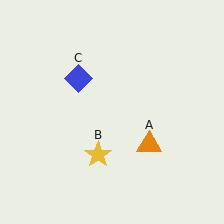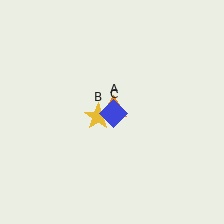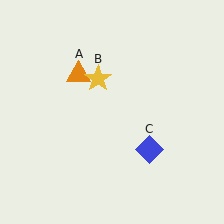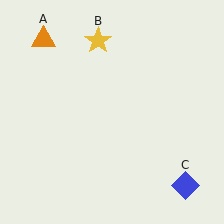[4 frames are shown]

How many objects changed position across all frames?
3 objects changed position: orange triangle (object A), yellow star (object B), blue diamond (object C).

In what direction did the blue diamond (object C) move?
The blue diamond (object C) moved down and to the right.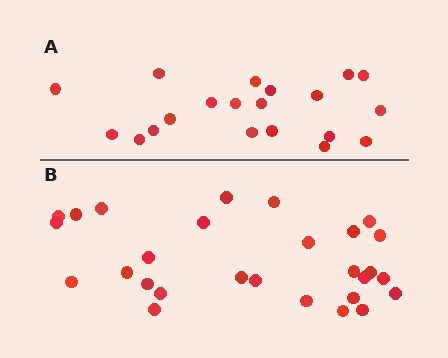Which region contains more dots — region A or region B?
Region B (the bottom region) has more dots.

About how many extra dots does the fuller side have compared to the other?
Region B has roughly 8 or so more dots than region A.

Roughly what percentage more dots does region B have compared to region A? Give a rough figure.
About 40% more.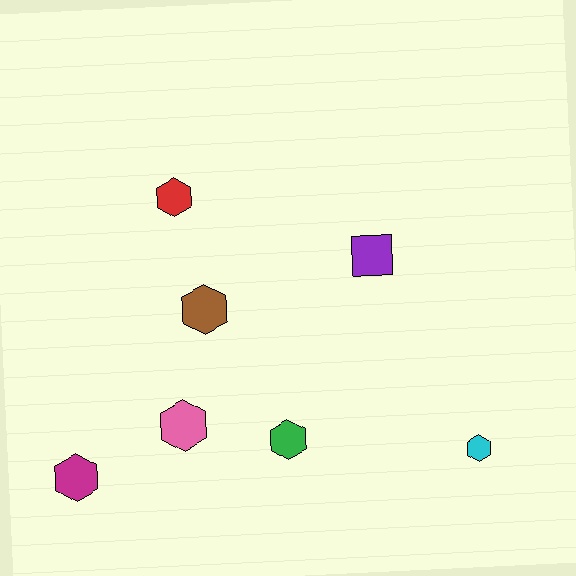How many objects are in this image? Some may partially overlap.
There are 7 objects.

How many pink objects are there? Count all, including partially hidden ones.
There is 1 pink object.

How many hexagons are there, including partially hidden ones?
There are 6 hexagons.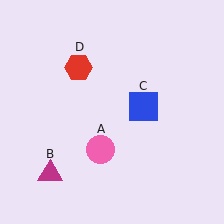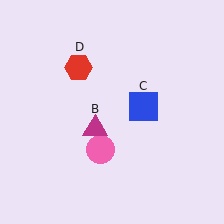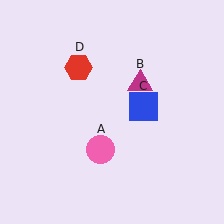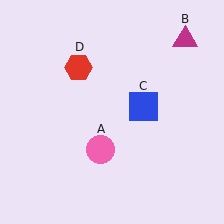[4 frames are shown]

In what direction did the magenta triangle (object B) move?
The magenta triangle (object B) moved up and to the right.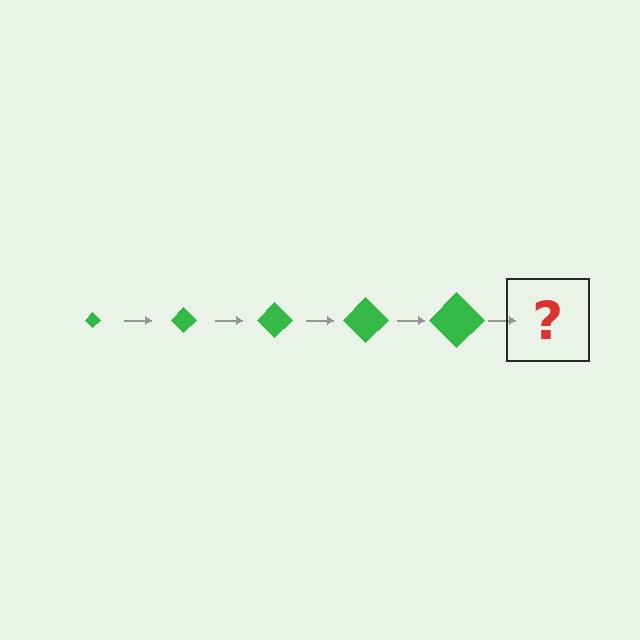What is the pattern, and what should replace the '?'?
The pattern is that the diamond gets progressively larger each step. The '?' should be a green diamond, larger than the previous one.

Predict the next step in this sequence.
The next step is a green diamond, larger than the previous one.